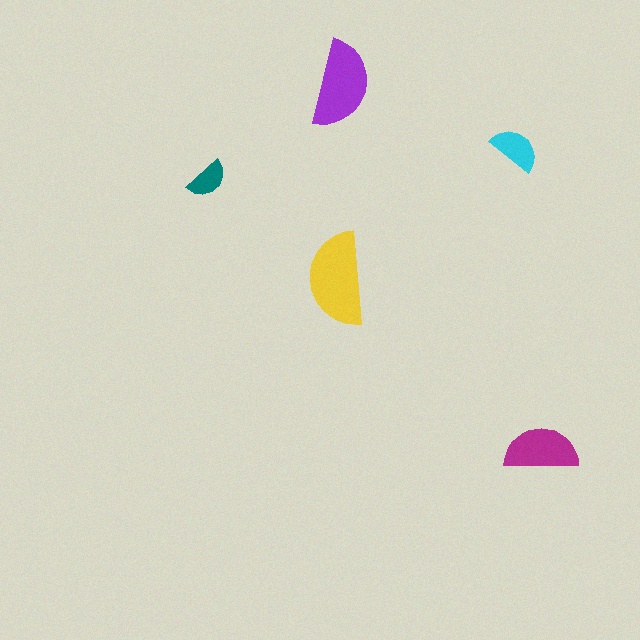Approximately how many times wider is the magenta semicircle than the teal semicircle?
About 2 times wider.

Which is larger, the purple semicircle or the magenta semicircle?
The purple one.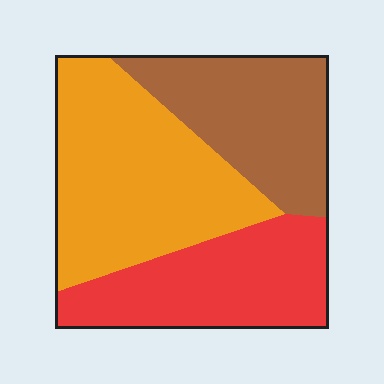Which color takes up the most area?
Orange, at roughly 40%.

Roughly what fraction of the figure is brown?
Brown covers around 30% of the figure.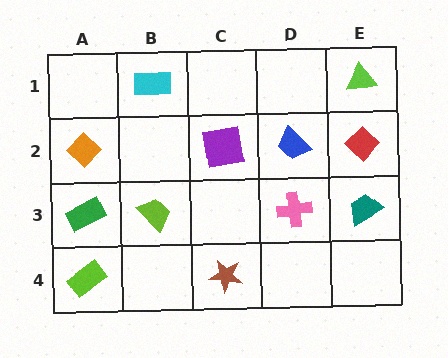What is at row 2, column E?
A red diamond.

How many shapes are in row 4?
2 shapes.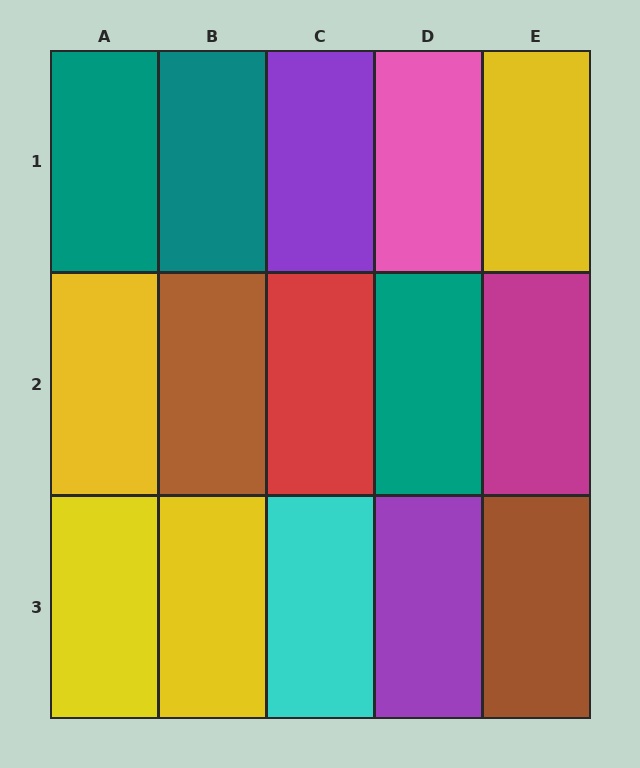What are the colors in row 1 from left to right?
Teal, teal, purple, pink, yellow.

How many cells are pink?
1 cell is pink.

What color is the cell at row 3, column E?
Brown.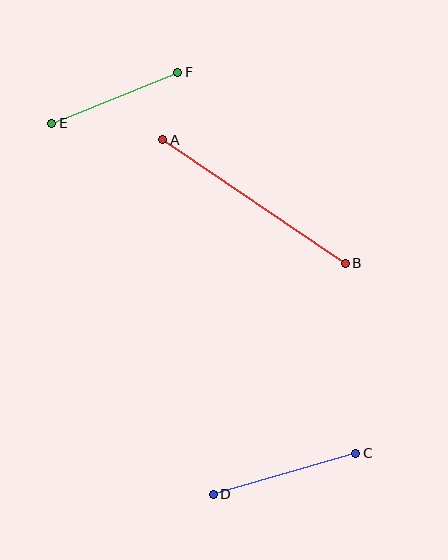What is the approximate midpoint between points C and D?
The midpoint is at approximately (285, 474) pixels.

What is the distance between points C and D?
The distance is approximately 148 pixels.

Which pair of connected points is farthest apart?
Points A and B are farthest apart.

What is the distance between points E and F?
The distance is approximately 136 pixels.